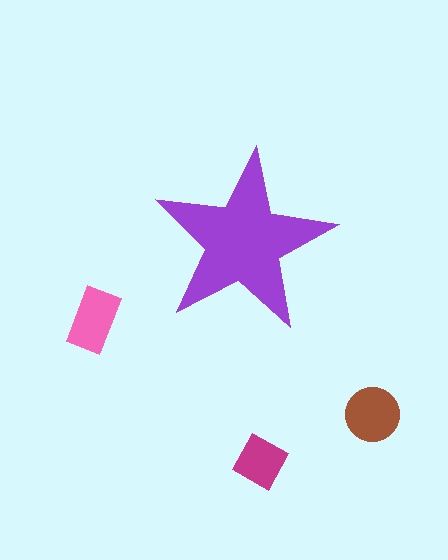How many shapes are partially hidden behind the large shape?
0 shapes are partially hidden.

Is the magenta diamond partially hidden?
No, the magenta diamond is fully visible.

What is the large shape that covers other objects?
A purple star.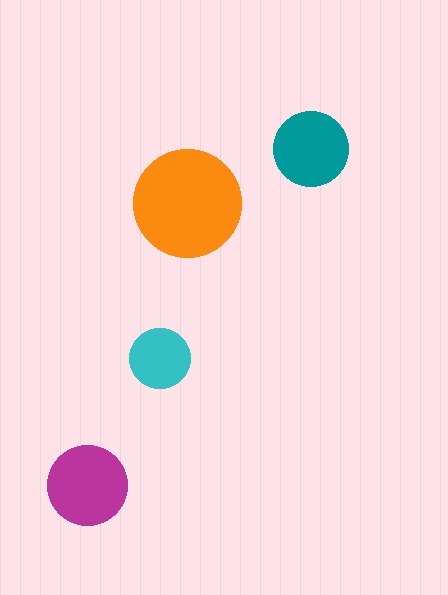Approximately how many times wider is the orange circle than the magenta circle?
About 1.5 times wider.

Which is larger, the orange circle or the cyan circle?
The orange one.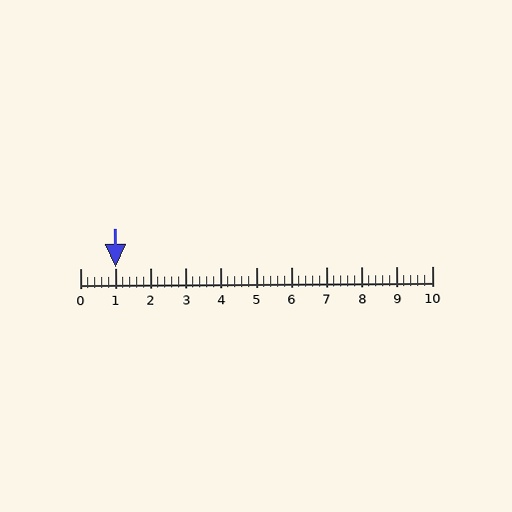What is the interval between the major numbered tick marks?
The major tick marks are spaced 1 units apart.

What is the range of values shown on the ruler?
The ruler shows values from 0 to 10.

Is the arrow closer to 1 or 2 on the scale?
The arrow is closer to 1.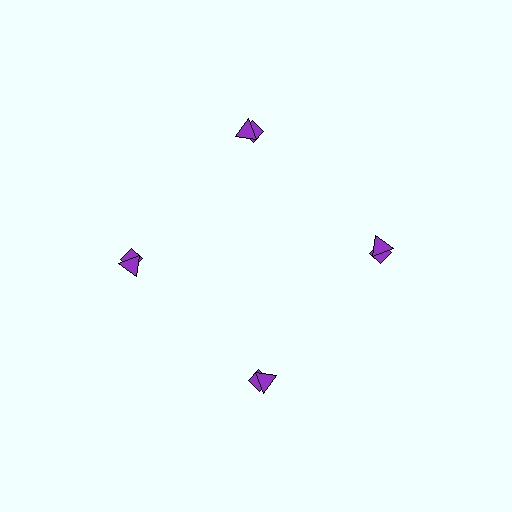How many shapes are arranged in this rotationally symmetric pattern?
There are 8 shapes, arranged in 4 groups of 2.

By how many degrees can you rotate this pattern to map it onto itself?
The pattern maps onto itself every 90 degrees of rotation.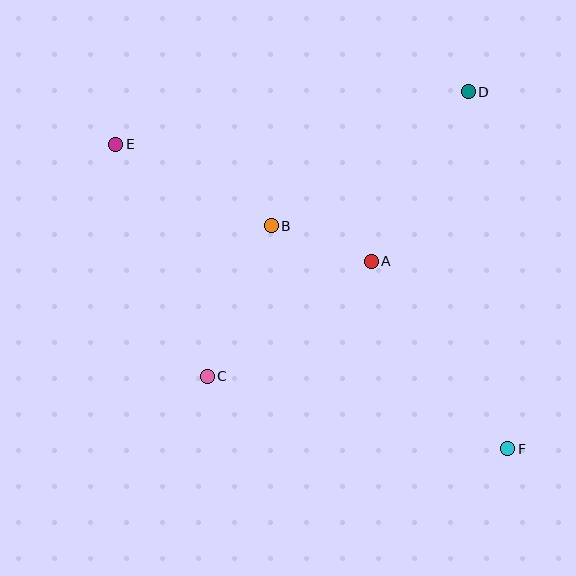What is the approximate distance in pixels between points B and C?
The distance between B and C is approximately 163 pixels.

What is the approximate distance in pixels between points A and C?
The distance between A and C is approximately 200 pixels.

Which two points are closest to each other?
Points A and B are closest to each other.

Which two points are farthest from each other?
Points E and F are farthest from each other.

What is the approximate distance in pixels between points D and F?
The distance between D and F is approximately 359 pixels.